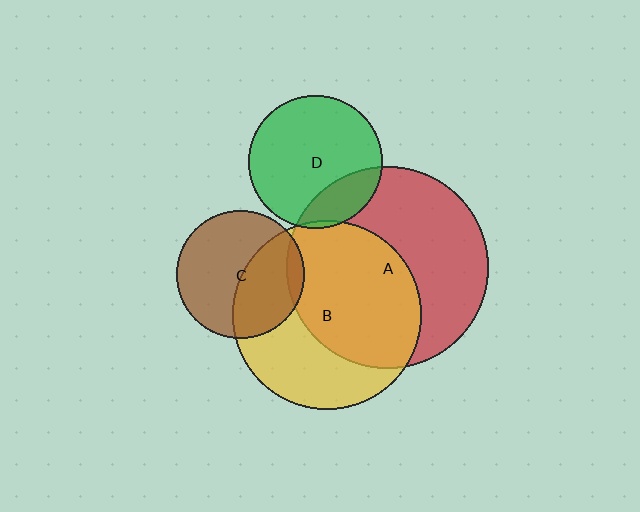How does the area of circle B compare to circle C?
Approximately 2.2 times.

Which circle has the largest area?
Circle A (red).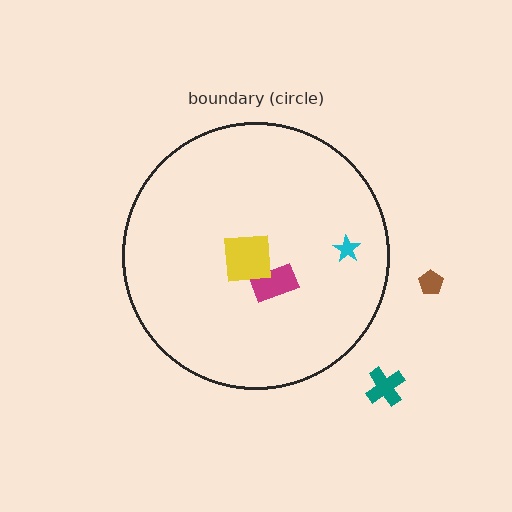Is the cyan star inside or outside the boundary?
Inside.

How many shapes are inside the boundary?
3 inside, 2 outside.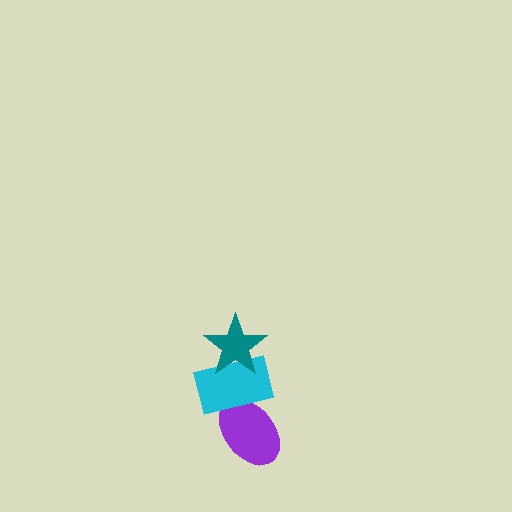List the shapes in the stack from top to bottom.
From top to bottom: the teal star, the cyan rectangle, the purple ellipse.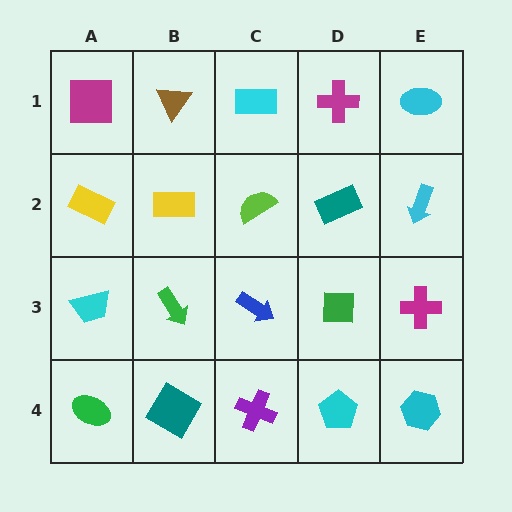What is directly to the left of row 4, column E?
A cyan pentagon.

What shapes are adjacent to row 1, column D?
A teal rectangle (row 2, column D), a cyan rectangle (row 1, column C), a cyan ellipse (row 1, column E).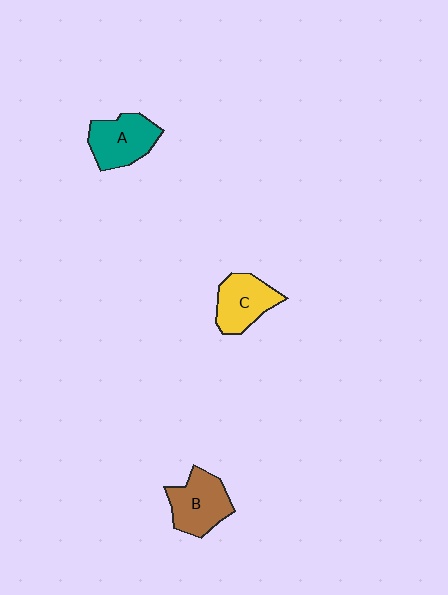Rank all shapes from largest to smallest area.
From largest to smallest: B (brown), A (teal), C (yellow).